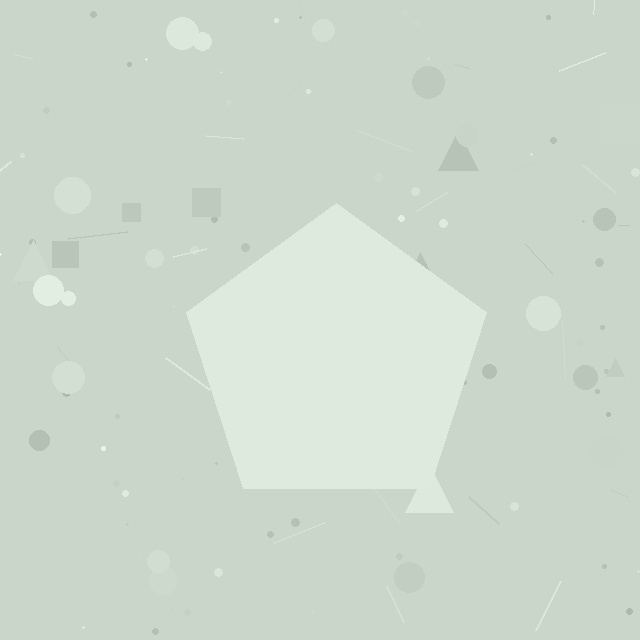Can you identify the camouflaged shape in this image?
The camouflaged shape is a pentagon.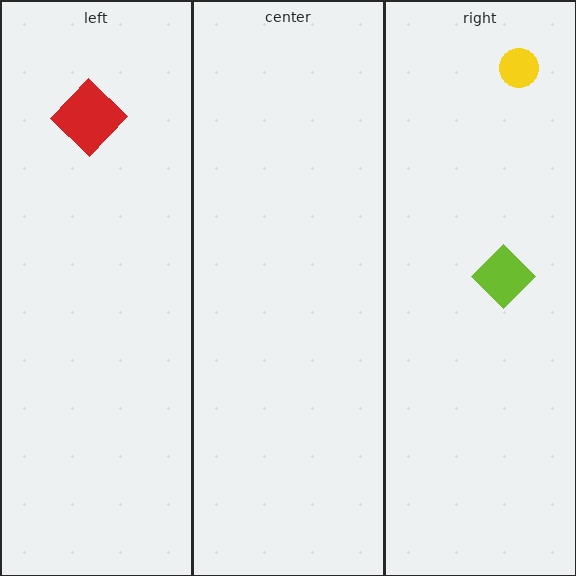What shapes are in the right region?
The yellow circle, the lime diamond.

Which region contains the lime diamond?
The right region.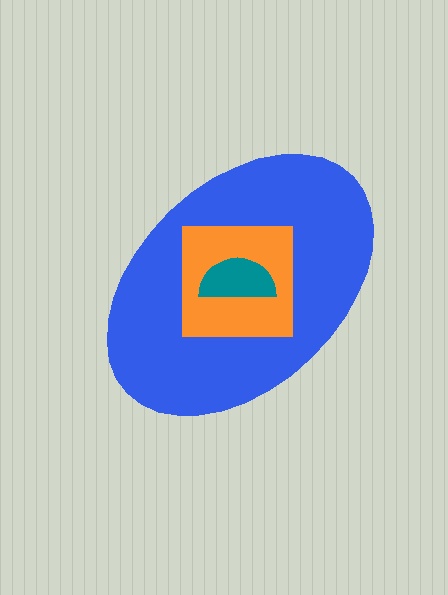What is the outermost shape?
The blue ellipse.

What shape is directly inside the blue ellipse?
The orange square.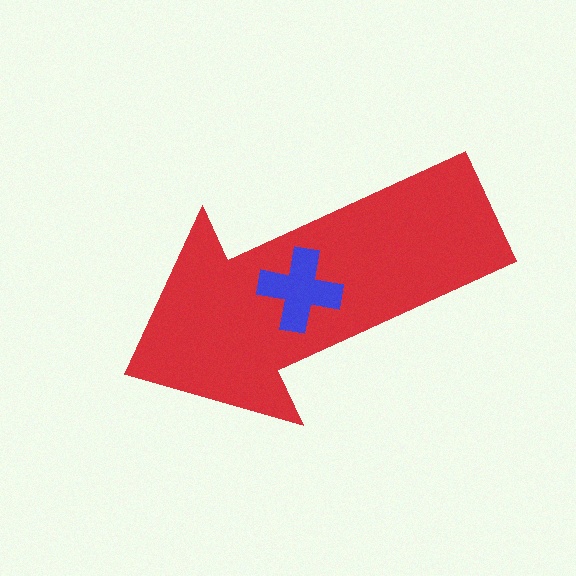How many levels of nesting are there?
2.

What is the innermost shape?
The blue cross.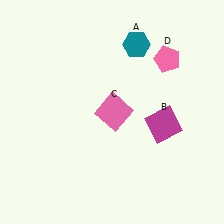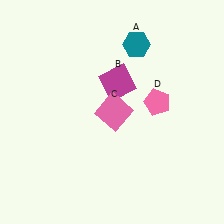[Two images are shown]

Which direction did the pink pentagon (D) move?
The pink pentagon (D) moved down.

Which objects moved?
The objects that moved are: the magenta square (B), the pink pentagon (D).